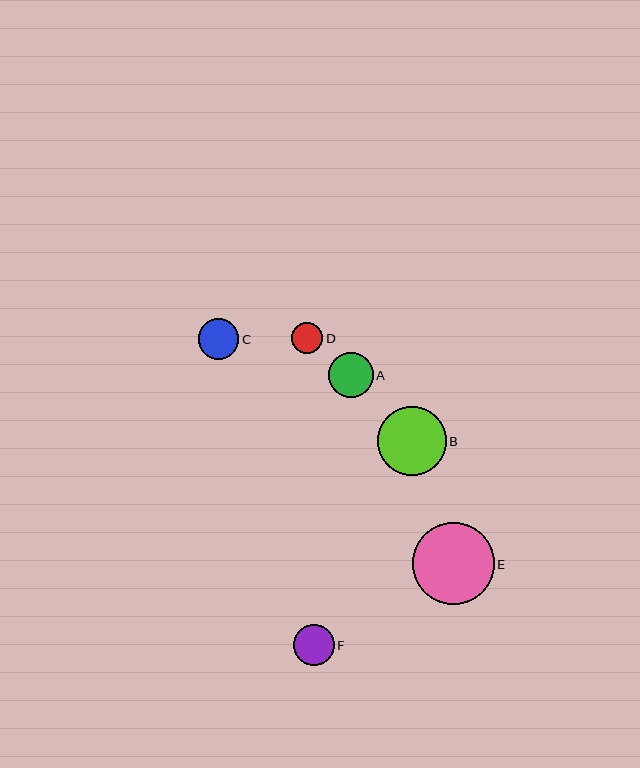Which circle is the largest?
Circle E is the largest with a size of approximately 82 pixels.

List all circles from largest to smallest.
From largest to smallest: E, B, A, F, C, D.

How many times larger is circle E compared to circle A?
Circle E is approximately 1.8 times the size of circle A.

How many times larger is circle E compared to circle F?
Circle E is approximately 2.0 times the size of circle F.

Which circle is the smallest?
Circle D is the smallest with a size of approximately 32 pixels.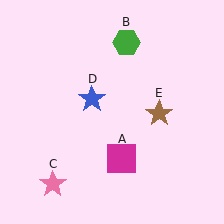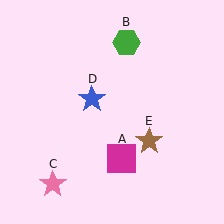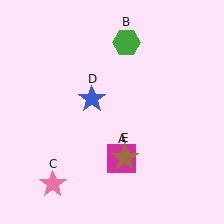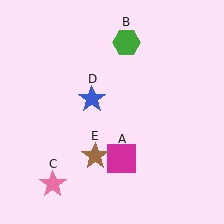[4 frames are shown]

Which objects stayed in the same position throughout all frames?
Magenta square (object A) and green hexagon (object B) and pink star (object C) and blue star (object D) remained stationary.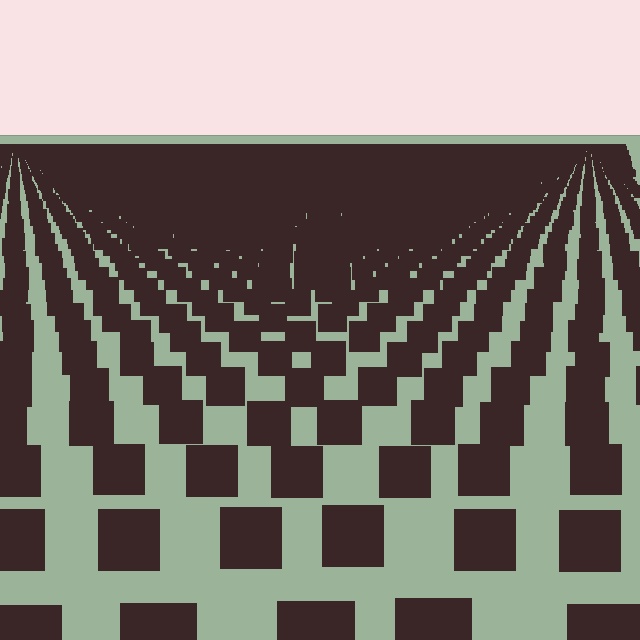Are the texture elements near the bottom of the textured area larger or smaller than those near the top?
Larger. Near the bottom, elements are closer to the viewer and appear at a bigger on-screen size.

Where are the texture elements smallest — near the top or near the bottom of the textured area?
Near the top.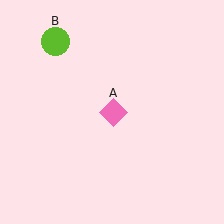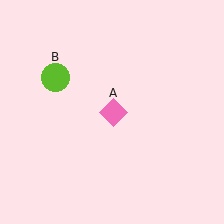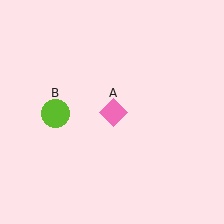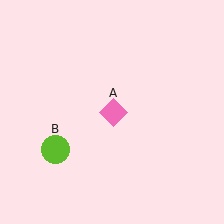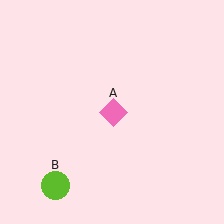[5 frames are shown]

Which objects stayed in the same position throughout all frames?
Pink diamond (object A) remained stationary.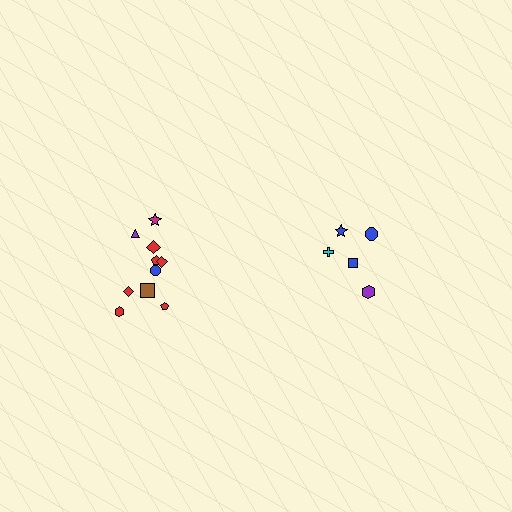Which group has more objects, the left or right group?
The left group.